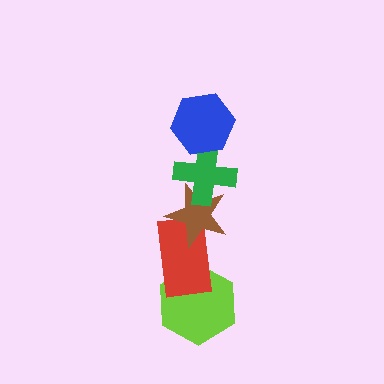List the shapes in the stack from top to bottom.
From top to bottom: the blue hexagon, the green cross, the brown star, the red rectangle, the lime hexagon.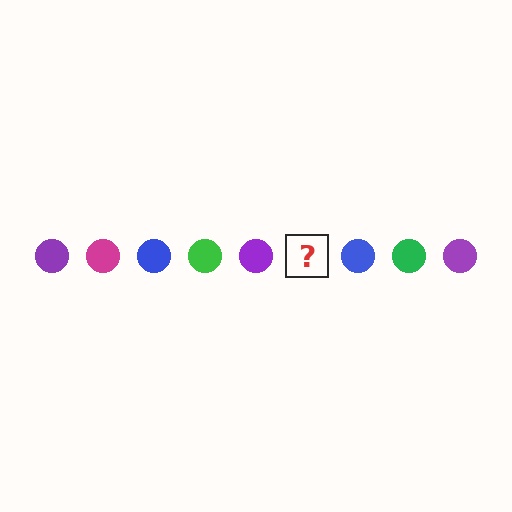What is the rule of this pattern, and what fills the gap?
The rule is that the pattern cycles through purple, magenta, blue, green circles. The gap should be filled with a magenta circle.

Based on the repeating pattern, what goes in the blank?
The blank should be a magenta circle.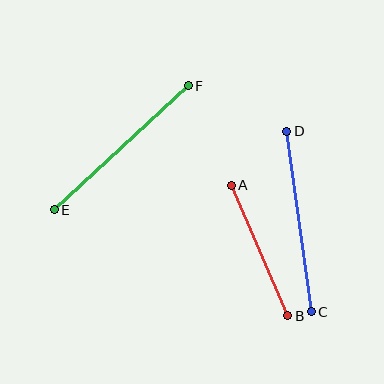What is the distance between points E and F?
The distance is approximately 183 pixels.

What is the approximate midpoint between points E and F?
The midpoint is at approximately (121, 148) pixels.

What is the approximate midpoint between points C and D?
The midpoint is at approximately (299, 221) pixels.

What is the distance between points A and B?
The distance is approximately 142 pixels.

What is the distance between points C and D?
The distance is approximately 182 pixels.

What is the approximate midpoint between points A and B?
The midpoint is at approximately (260, 251) pixels.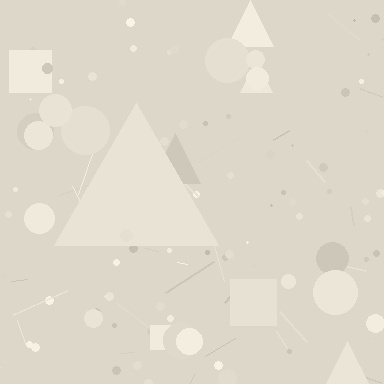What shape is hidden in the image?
A triangle is hidden in the image.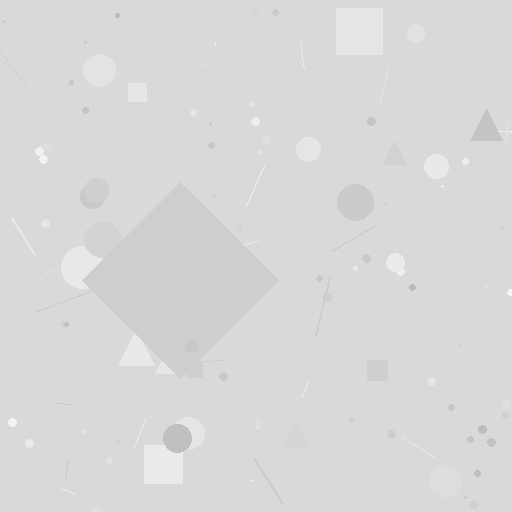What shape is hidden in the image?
A diamond is hidden in the image.